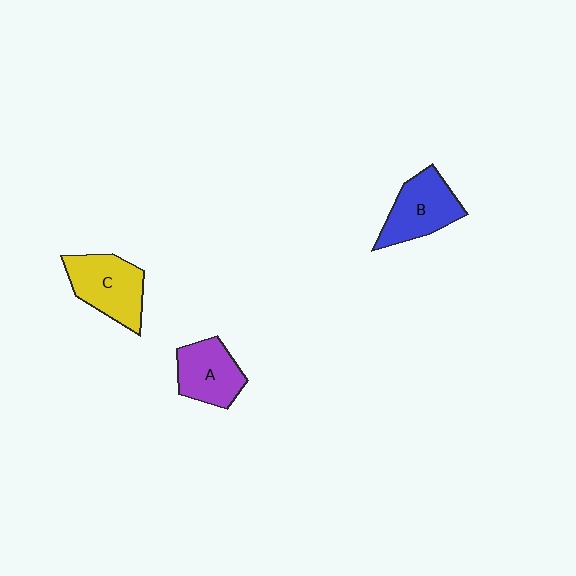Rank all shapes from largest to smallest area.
From largest to smallest: C (yellow), B (blue), A (purple).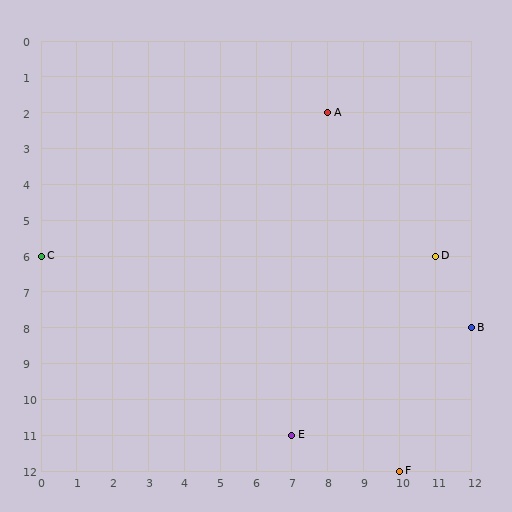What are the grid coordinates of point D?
Point D is at grid coordinates (11, 6).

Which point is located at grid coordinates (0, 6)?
Point C is at (0, 6).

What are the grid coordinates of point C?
Point C is at grid coordinates (0, 6).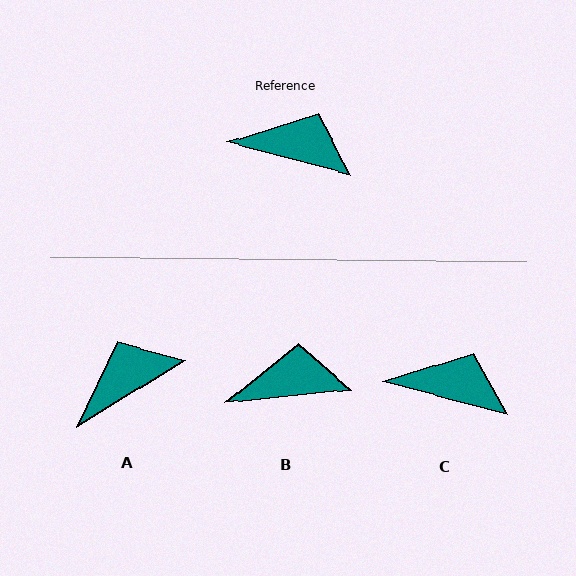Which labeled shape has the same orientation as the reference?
C.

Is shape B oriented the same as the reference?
No, it is off by about 20 degrees.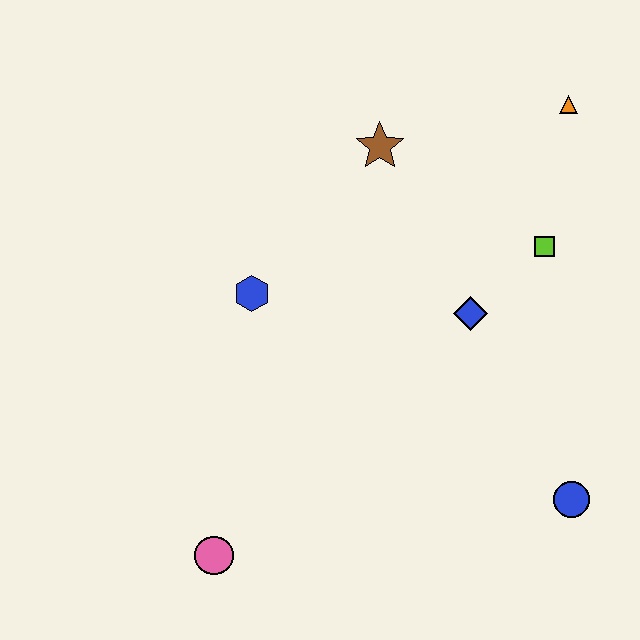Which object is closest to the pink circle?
The blue hexagon is closest to the pink circle.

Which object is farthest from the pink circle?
The orange triangle is farthest from the pink circle.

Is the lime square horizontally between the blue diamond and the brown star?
No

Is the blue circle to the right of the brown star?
Yes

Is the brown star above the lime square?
Yes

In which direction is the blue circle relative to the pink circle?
The blue circle is to the right of the pink circle.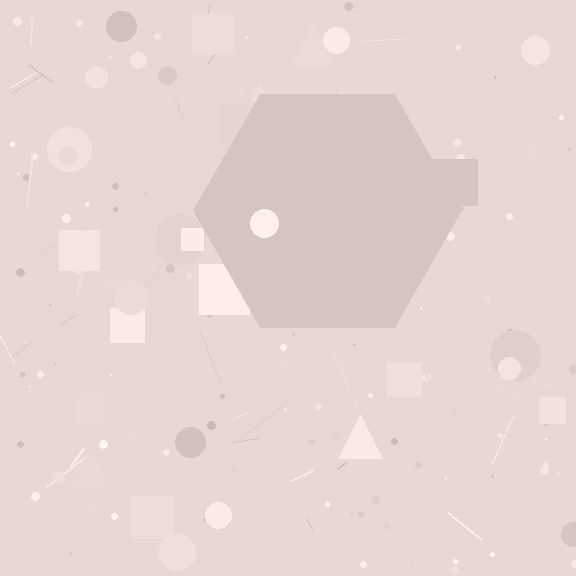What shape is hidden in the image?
A hexagon is hidden in the image.